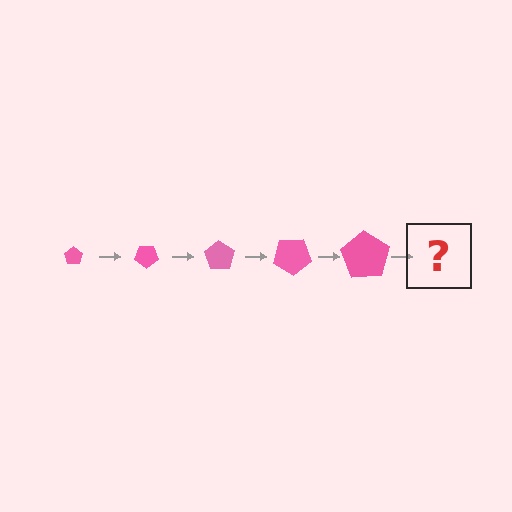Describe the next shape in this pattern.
It should be a pentagon, larger than the previous one and rotated 175 degrees from the start.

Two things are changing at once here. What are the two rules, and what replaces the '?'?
The two rules are that the pentagon grows larger each step and it rotates 35 degrees each step. The '?' should be a pentagon, larger than the previous one and rotated 175 degrees from the start.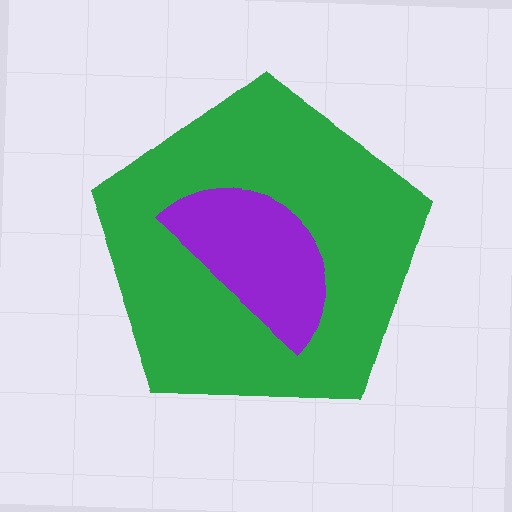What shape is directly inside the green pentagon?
The purple semicircle.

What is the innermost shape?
The purple semicircle.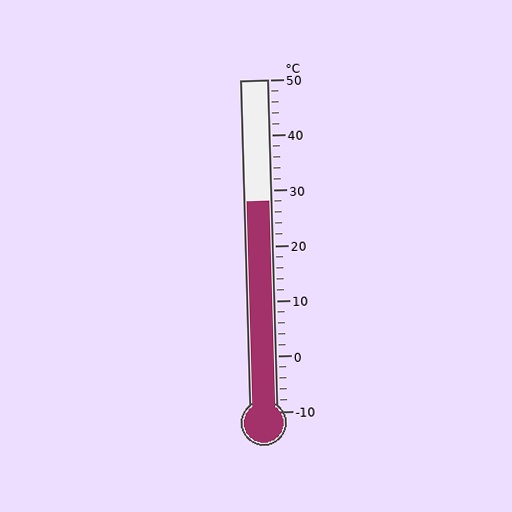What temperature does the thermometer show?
The thermometer shows approximately 28°C.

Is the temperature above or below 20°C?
The temperature is above 20°C.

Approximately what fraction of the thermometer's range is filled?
The thermometer is filled to approximately 65% of its range.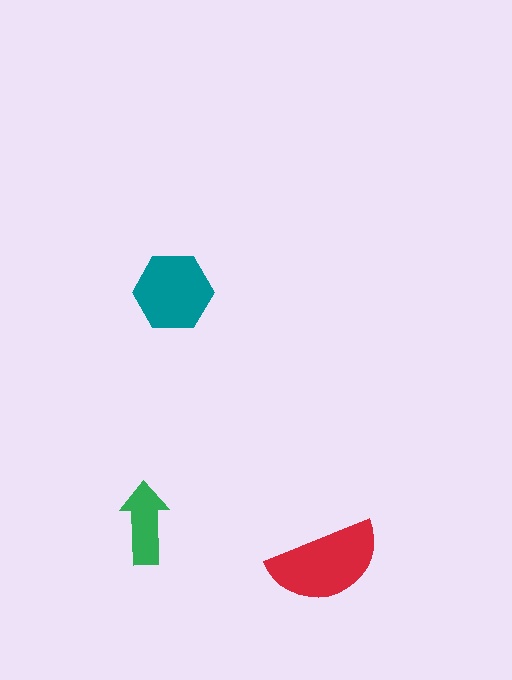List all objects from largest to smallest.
The red semicircle, the teal hexagon, the green arrow.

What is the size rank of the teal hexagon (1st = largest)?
2nd.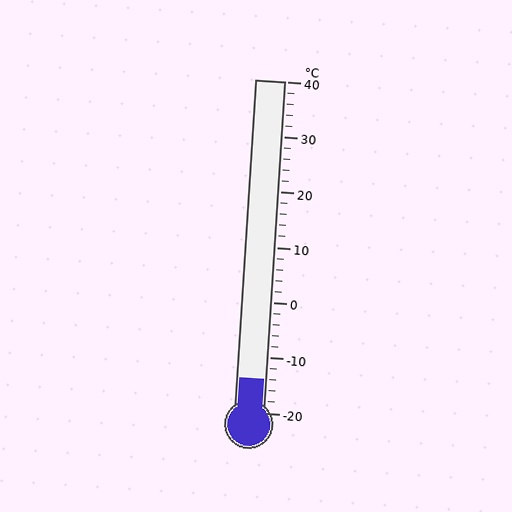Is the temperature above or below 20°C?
The temperature is below 20°C.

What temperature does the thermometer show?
The thermometer shows approximately -14°C.